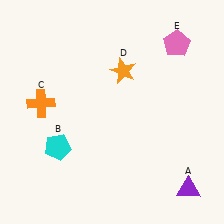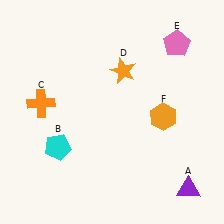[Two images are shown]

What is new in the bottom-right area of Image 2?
An orange hexagon (F) was added in the bottom-right area of Image 2.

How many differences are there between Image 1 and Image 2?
There is 1 difference between the two images.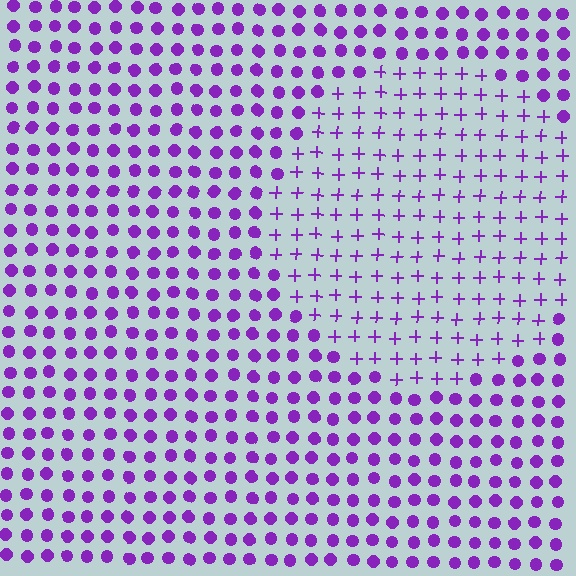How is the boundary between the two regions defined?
The boundary is defined by a change in element shape: plus signs inside vs. circles outside. All elements share the same color and spacing.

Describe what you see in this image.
The image is filled with small purple elements arranged in a uniform grid. A circle-shaped region contains plus signs, while the surrounding area contains circles. The boundary is defined purely by the change in element shape.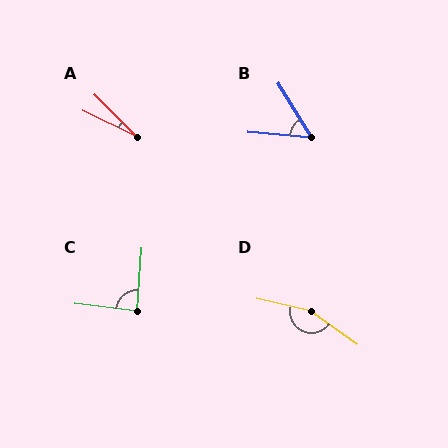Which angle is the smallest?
A, at approximately 19 degrees.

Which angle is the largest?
D, at approximately 157 degrees.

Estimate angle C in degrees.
Approximately 87 degrees.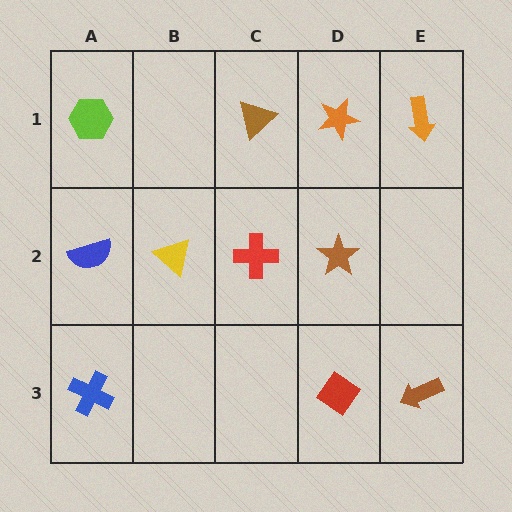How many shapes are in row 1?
4 shapes.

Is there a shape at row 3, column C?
No, that cell is empty.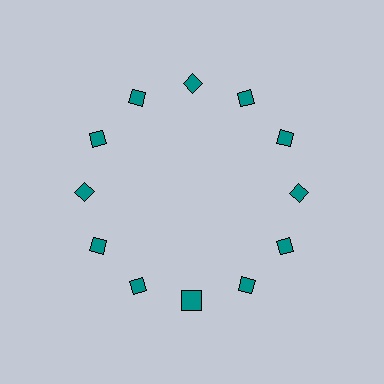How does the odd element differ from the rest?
It has a different shape: square instead of diamond.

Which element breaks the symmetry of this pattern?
The teal square at roughly the 6 o'clock position breaks the symmetry. All other shapes are teal diamonds.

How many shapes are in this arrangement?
There are 12 shapes arranged in a ring pattern.